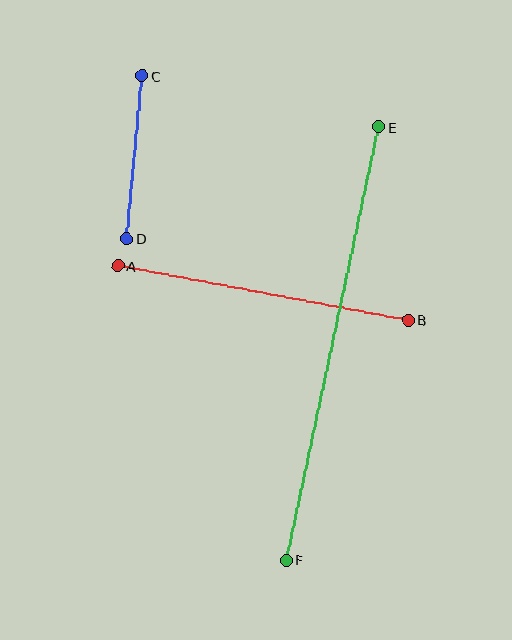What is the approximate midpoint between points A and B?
The midpoint is at approximately (263, 293) pixels.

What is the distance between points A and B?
The distance is approximately 295 pixels.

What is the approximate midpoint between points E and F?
The midpoint is at approximately (332, 343) pixels.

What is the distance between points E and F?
The distance is approximately 443 pixels.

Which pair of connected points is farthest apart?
Points E and F are farthest apart.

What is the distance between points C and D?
The distance is approximately 163 pixels.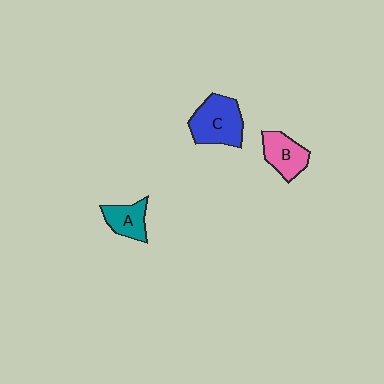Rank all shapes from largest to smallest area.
From largest to smallest: C (blue), B (pink), A (teal).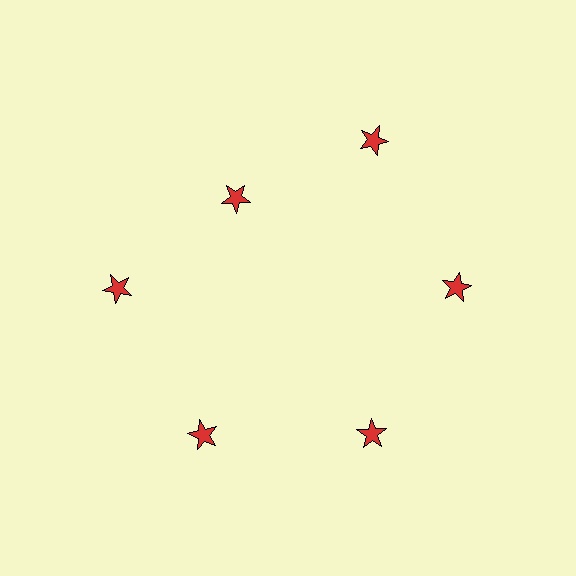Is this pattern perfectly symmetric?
No. The 6 red stars are arranged in a ring, but one element near the 11 o'clock position is pulled inward toward the center, breaking the 6-fold rotational symmetry.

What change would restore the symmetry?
The symmetry would be restored by moving it outward, back onto the ring so that all 6 stars sit at equal angles and equal distance from the center.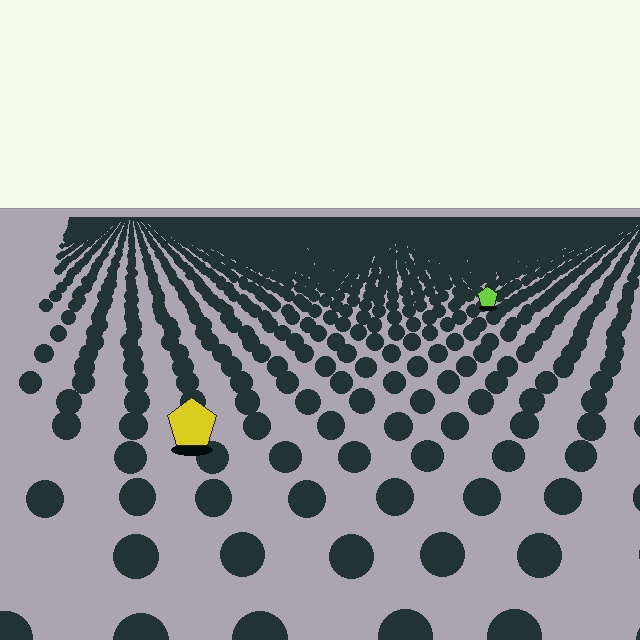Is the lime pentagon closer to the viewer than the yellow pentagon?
No. The yellow pentagon is closer — you can tell from the texture gradient: the ground texture is coarser near it.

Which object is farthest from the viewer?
The lime pentagon is farthest from the viewer. It appears smaller and the ground texture around it is denser.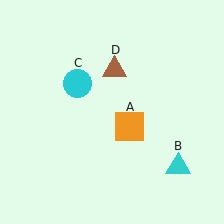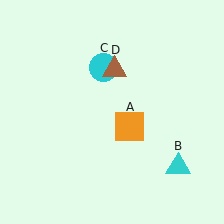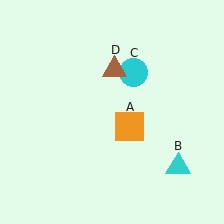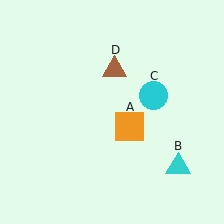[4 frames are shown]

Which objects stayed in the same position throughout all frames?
Orange square (object A) and cyan triangle (object B) and brown triangle (object D) remained stationary.